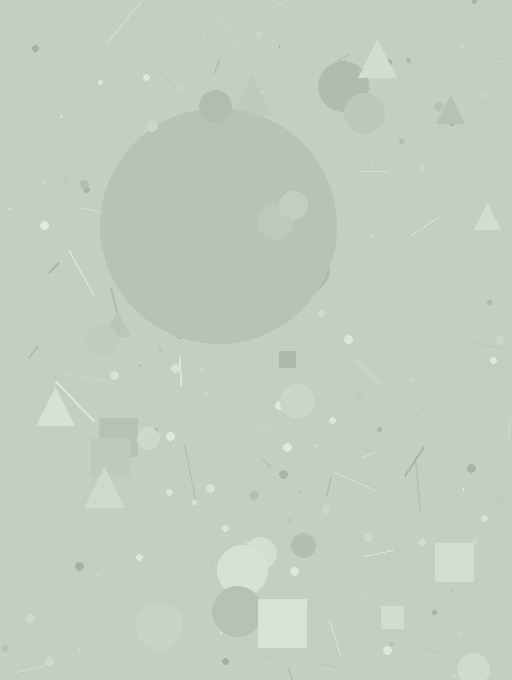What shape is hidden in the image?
A circle is hidden in the image.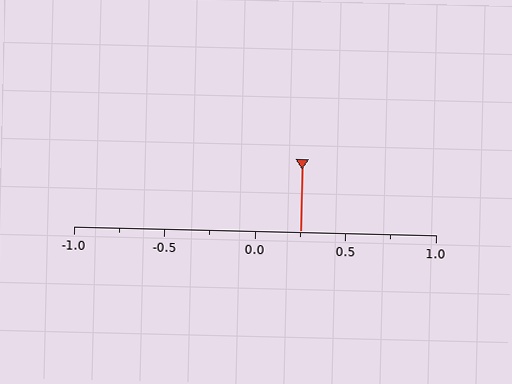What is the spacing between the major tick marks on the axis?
The major ticks are spaced 0.5 apart.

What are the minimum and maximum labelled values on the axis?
The axis runs from -1.0 to 1.0.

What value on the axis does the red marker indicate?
The marker indicates approximately 0.25.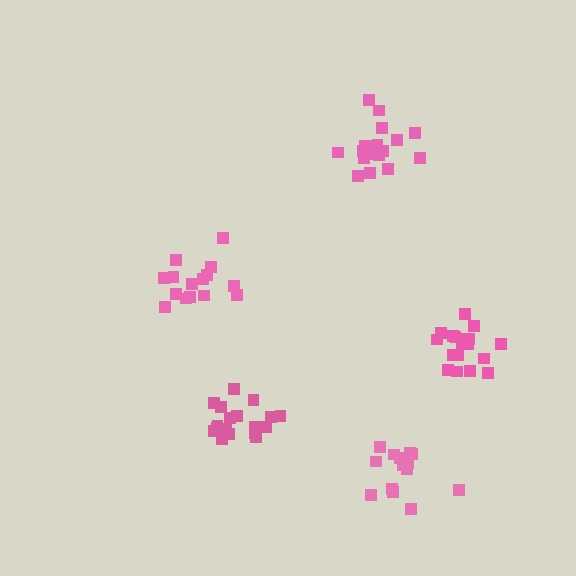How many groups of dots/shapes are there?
There are 5 groups.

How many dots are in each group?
Group 1: 18 dots, Group 2: 15 dots, Group 3: 18 dots, Group 4: 19 dots, Group 5: 14 dots (84 total).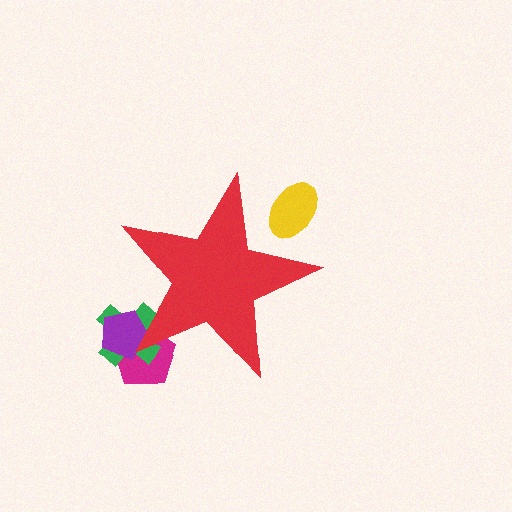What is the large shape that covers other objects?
A red star.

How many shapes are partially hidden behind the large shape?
4 shapes are partially hidden.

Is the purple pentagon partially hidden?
Yes, the purple pentagon is partially hidden behind the red star.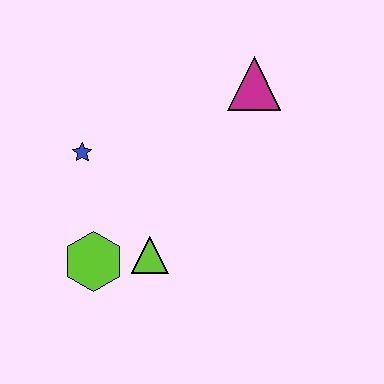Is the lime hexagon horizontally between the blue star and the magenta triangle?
Yes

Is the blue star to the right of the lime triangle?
No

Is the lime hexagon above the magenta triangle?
No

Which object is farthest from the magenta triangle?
The lime hexagon is farthest from the magenta triangle.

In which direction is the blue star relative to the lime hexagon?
The blue star is above the lime hexagon.